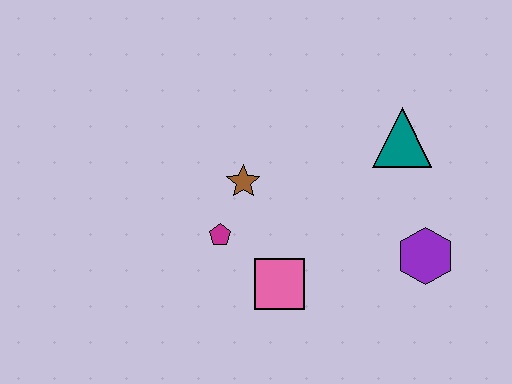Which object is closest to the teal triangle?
The purple hexagon is closest to the teal triangle.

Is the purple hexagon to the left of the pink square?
No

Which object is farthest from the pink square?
The teal triangle is farthest from the pink square.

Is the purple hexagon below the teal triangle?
Yes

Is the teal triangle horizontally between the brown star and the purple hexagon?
Yes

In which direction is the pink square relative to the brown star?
The pink square is below the brown star.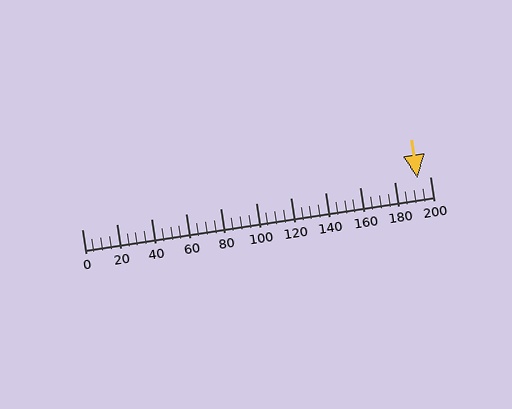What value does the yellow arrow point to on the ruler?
The yellow arrow points to approximately 193.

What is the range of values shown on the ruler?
The ruler shows values from 0 to 200.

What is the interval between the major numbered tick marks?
The major tick marks are spaced 20 units apart.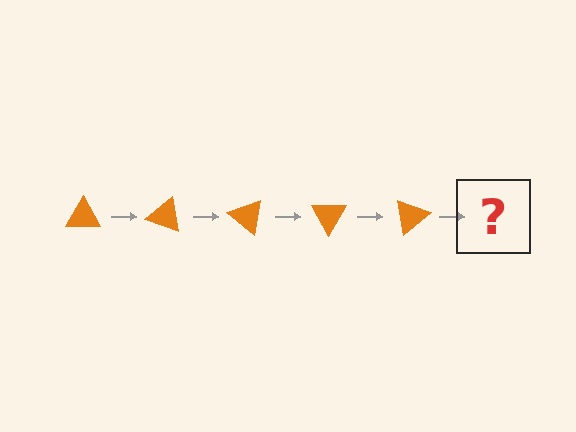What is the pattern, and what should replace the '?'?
The pattern is that the triangle rotates 20 degrees each step. The '?' should be an orange triangle rotated 100 degrees.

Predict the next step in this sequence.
The next step is an orange triangle rotated 100 degrees.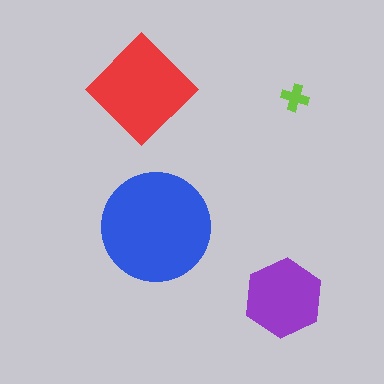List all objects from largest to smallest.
The blue circle, the red diamond, the purple hexagon, the lime cross.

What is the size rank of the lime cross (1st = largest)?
4th.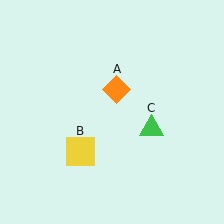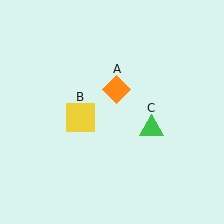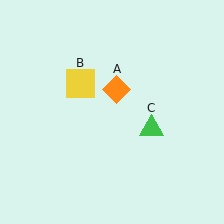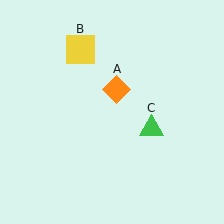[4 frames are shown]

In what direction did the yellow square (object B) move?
The yellow square (object B) moved up.